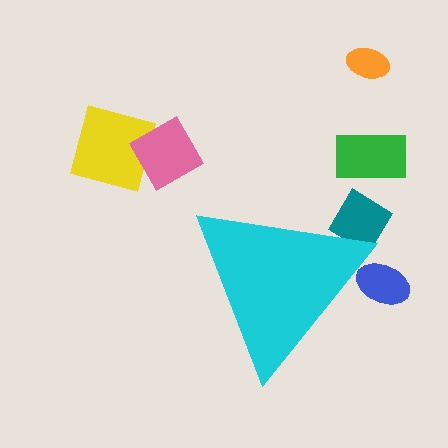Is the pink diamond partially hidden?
No, the pink diamond is fully visible.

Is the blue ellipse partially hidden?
Yes, the blue ellipse is partially hidden behind the cyan triangle.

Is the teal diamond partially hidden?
Yes, the teal diamond is partially hidden behind the cyan triangle.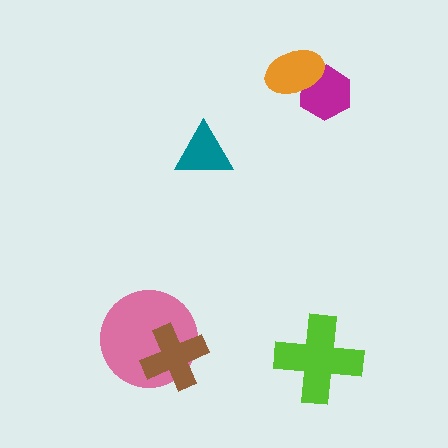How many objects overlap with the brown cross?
1 object overlaps with the brown cross.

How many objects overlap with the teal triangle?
0 objects overlap with the teal triangle.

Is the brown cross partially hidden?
No, no other shape covers it.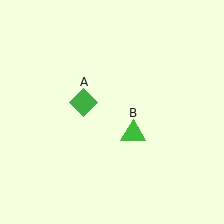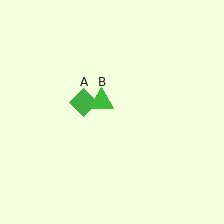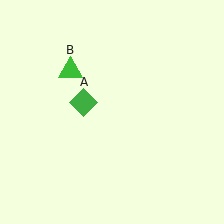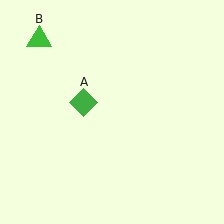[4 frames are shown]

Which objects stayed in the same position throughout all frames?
Green diamond (object A) remained stationary.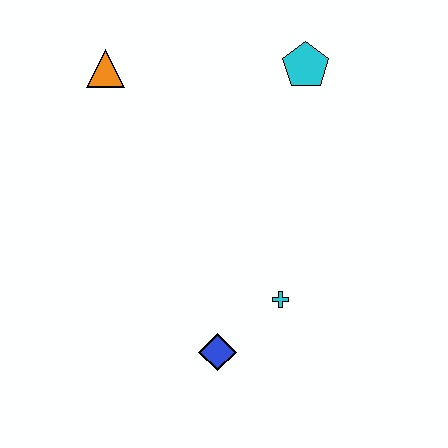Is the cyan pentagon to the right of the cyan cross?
Yes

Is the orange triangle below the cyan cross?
No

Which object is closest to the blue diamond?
The cyan cross is closest to the blue diamond.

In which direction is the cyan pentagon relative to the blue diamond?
The cyan pentagon is above the blue diamond.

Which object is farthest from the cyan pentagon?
The blue diamond is farthest from the cyan pentagon.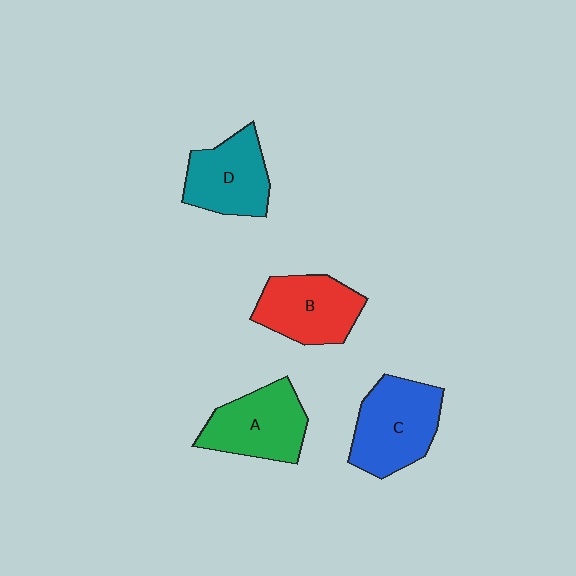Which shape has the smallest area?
Shape D (teal).